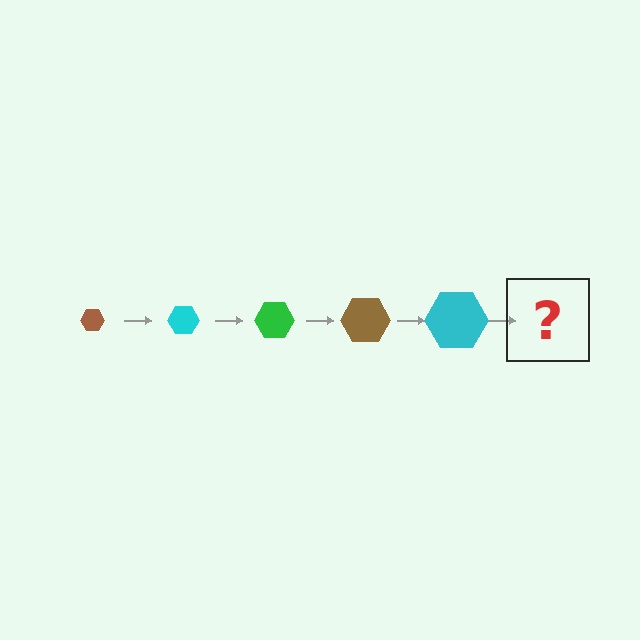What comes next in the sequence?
The next element should be a green hexagon, larger than the previous one.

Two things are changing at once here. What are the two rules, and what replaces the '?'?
The two rules are that the hexagon grows larger each step and the color cycles through brown, cyan, and green. The '?' should be a green hexagon, larger than the previous one.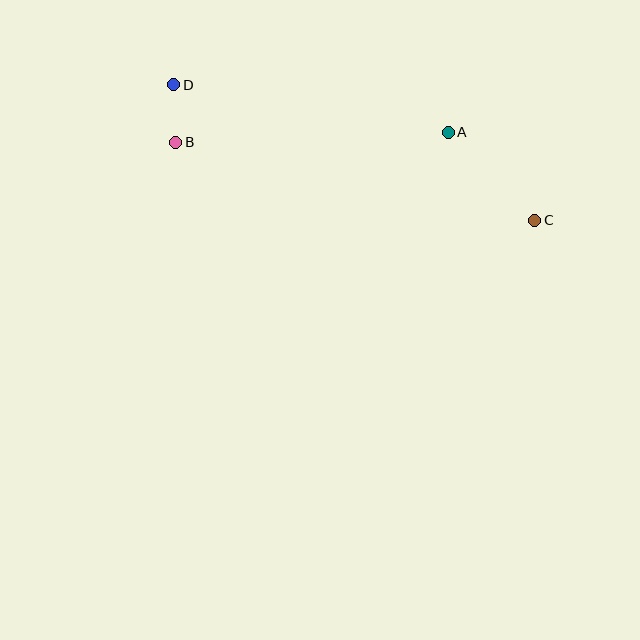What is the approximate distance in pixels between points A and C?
The distance between A and C is approximately 123 pixels.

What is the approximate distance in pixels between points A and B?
The distance between A and B is approximately 273 pixels.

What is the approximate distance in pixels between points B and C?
The distance between B and C is approximately 368 pixels.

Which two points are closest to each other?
Points B and D are closest to each other.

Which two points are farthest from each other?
Points C and D are farthest from each other.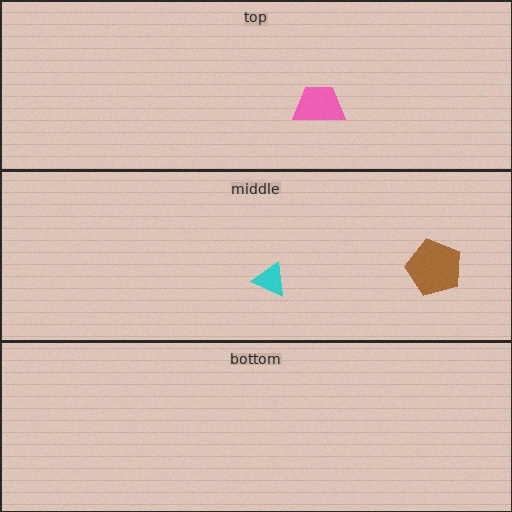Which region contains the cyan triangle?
The middle region.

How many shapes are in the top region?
1.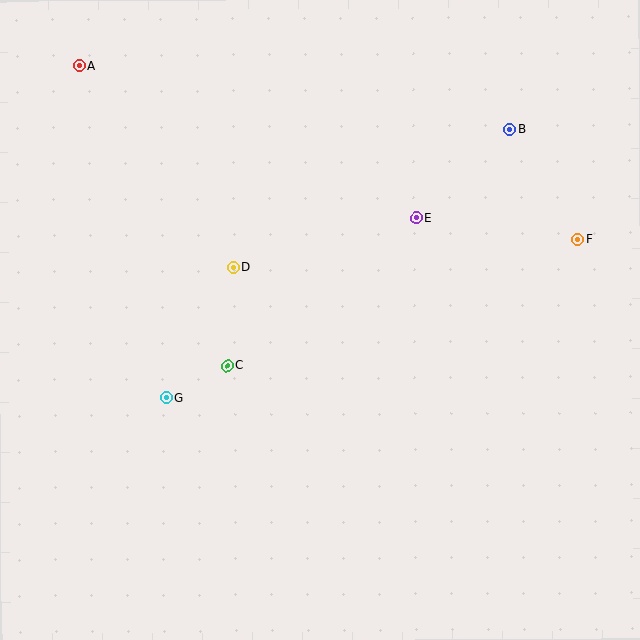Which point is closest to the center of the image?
Point D at (233, 268) is closest to the center.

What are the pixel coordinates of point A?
Point A is at (79, 66).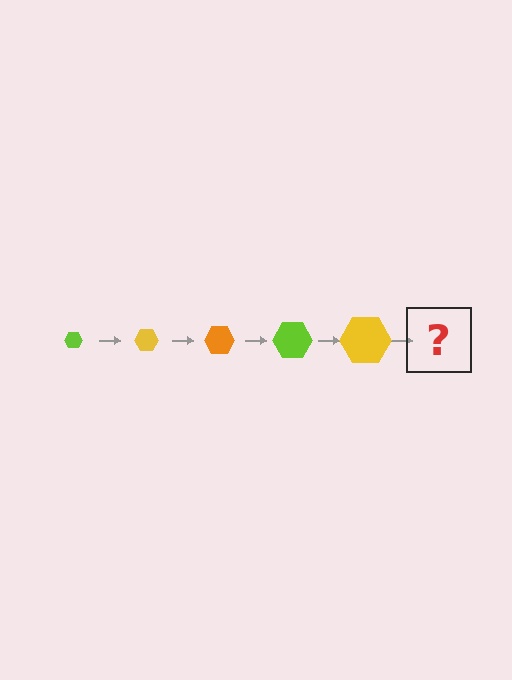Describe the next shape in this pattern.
It should be an orange hexagon, larger than the previous one.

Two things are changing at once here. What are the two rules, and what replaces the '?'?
The two rules are that the hexagon grows larger each step and the color cycles through lime, yellow, and orange. The '?' should be an orange hexagon, larger than the previous one.